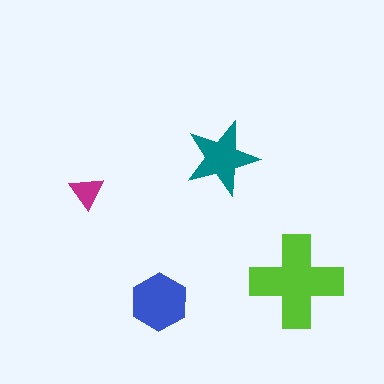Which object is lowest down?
The blue hexagon is bottommost.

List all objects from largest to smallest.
The lime cross, the blue hexagon, the teal star, the magenta triangle.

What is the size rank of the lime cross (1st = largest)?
1st.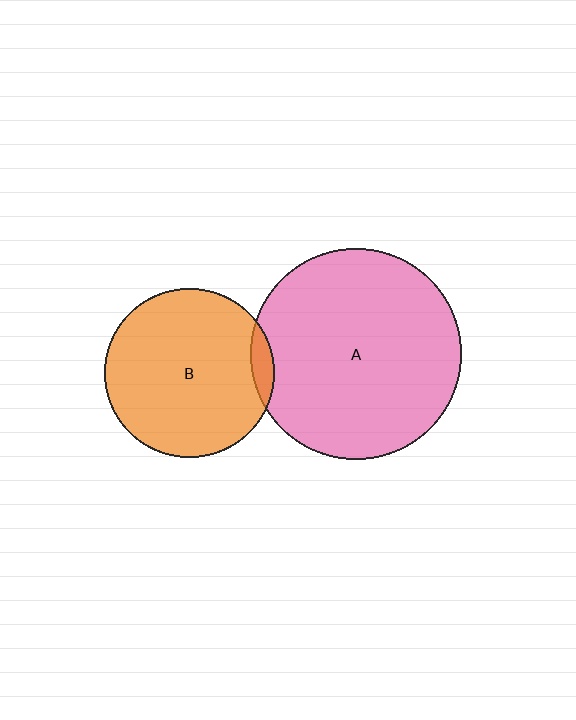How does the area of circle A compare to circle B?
Approximately 1.6 times.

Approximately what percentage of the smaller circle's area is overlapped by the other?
Approximately 5%.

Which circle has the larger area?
Circle A (pink).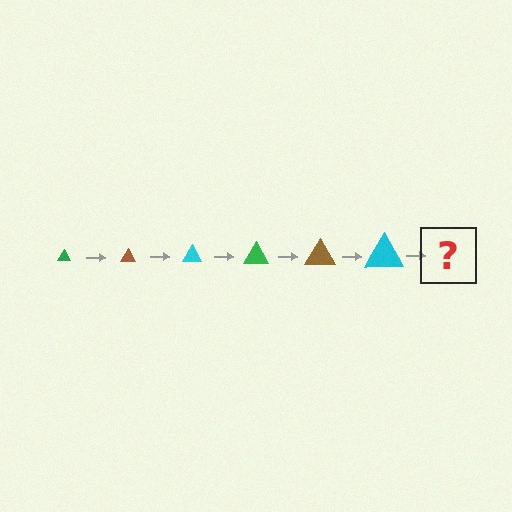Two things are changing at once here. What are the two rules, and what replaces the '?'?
The two rules are that the triangle grows larger each step and the color cycles through green, brown, and cyan. The '?' should be a green triangle, larger than the previous one.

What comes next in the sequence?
The next element should be a green triangle, larger than the previous one.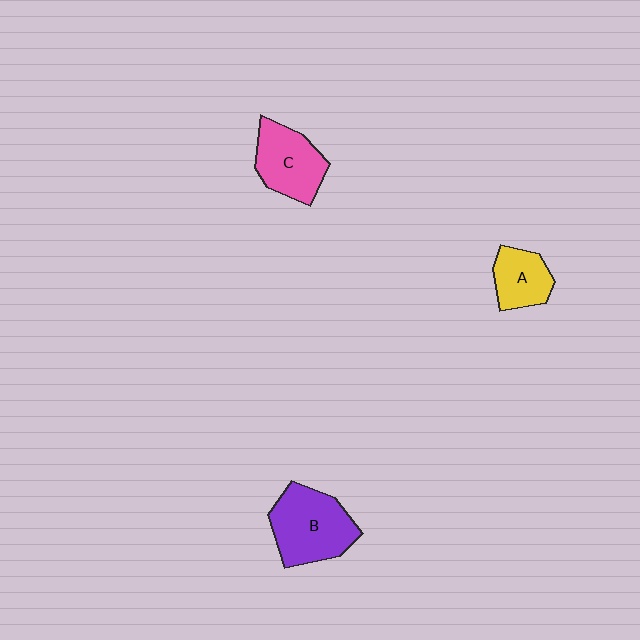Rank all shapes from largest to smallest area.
From largest to smallest: B (purple), C (pink), A (yellow).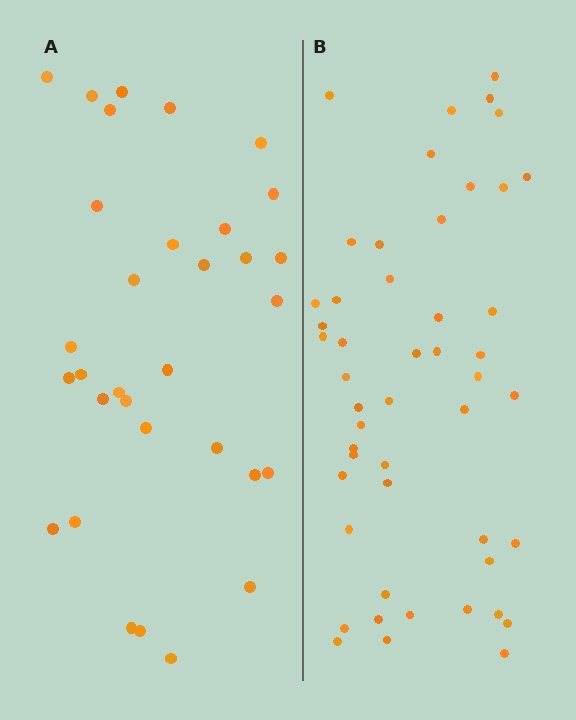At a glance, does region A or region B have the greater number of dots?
Region B (the right region) has more dots.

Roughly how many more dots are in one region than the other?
Region B has approximately 15 more dots than region A.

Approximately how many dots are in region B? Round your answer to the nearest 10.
About 50 dots. (The exact count is 49, which rounds to 50.)